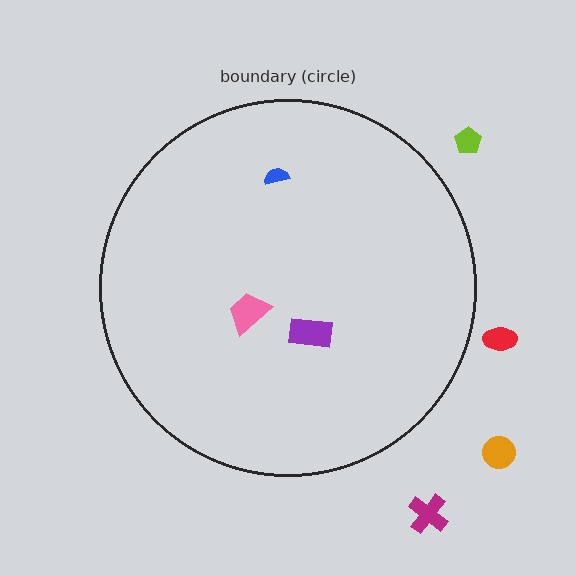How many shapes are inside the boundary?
3 inside, 4 outside.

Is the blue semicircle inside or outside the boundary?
Inside.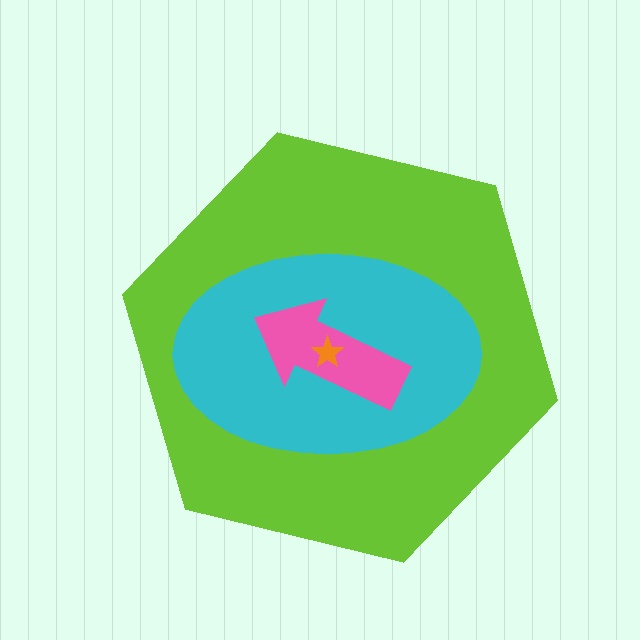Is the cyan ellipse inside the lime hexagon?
Yes.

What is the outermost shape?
The lime hexagon.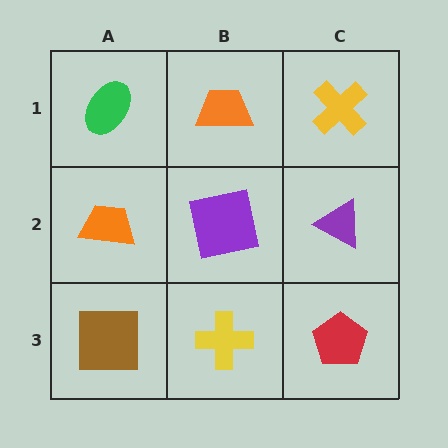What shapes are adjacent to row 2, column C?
A yellow cross (row 1, column C), a red pentagon (row 3, column C), a purple square (row 2, column B).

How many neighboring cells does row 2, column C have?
3.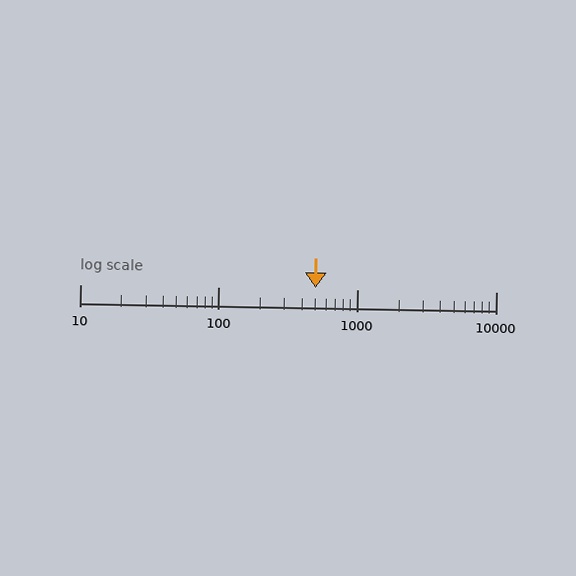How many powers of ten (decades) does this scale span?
The scale spans 3 decades, from 10 to 10000.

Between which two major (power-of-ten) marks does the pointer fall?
The pointer is between 100 and 1000.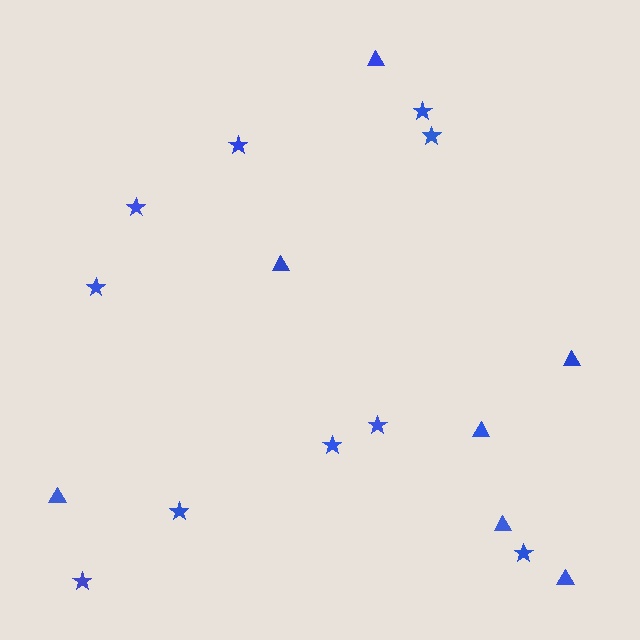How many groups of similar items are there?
There are 2 groups: one group of stars (10) and one group of triangles (7).